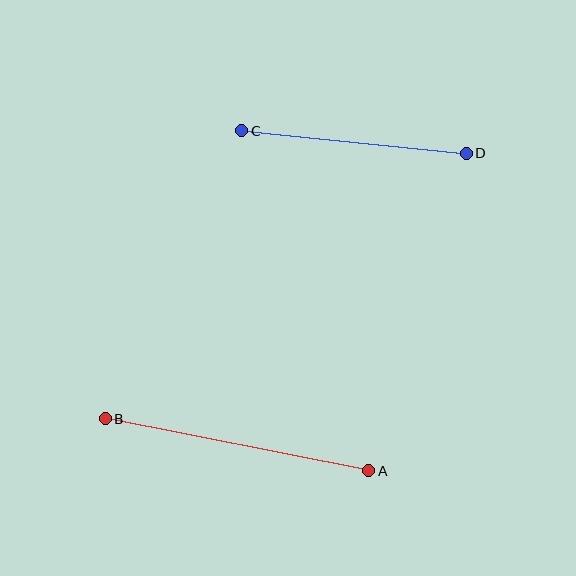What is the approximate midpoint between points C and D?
The midpoint is at approximately (354, 142) pixels.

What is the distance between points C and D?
The distance is approximately 225 pixels.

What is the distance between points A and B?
The distance is approximately 269 pixels.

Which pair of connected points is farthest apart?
Points A and B are farthest apart.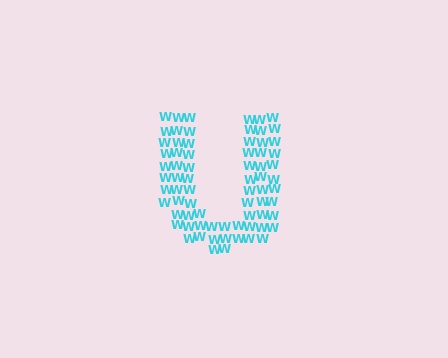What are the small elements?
The small elements are letter W's.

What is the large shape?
The large shape is the letter U.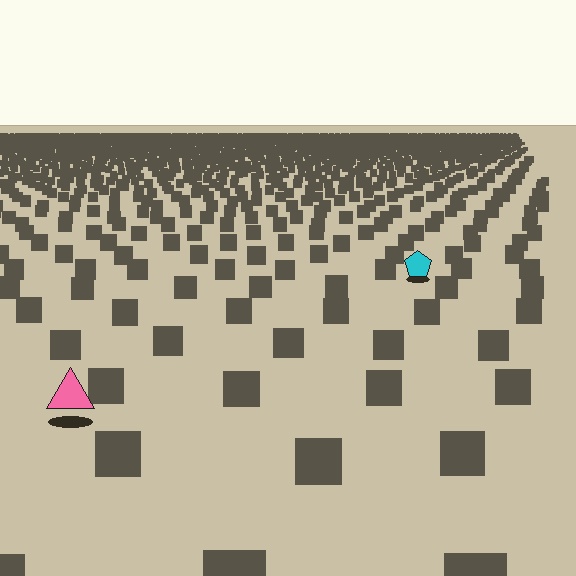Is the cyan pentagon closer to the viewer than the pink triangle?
No. The pink triangle is closer — you can tell from the texture gradient: the ground texture is coarser near it.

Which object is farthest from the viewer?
The cyan pentagon is farthest from the viewer. It appears smaller and the ground texture around it is denser.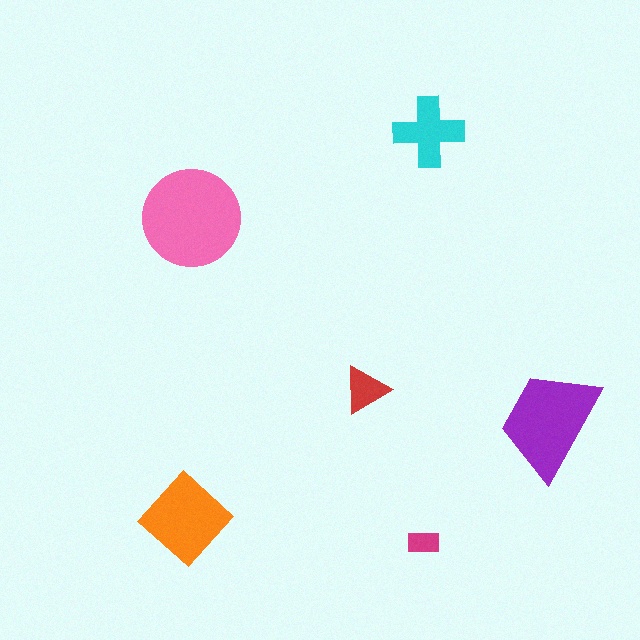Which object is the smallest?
The magenta rectangle.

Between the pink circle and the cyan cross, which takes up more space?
The pink circle.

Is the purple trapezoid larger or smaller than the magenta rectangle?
Larger.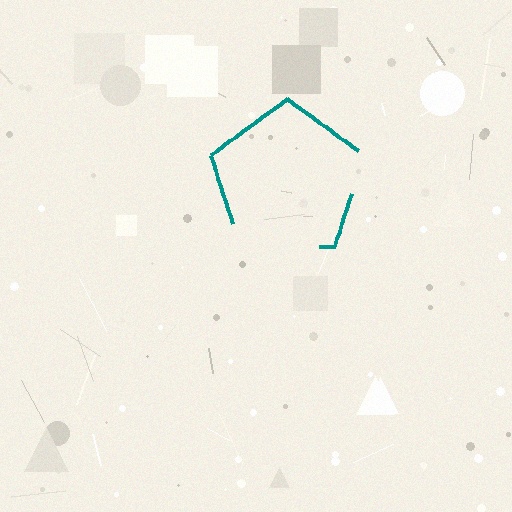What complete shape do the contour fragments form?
The contour fragments form a pentagon.